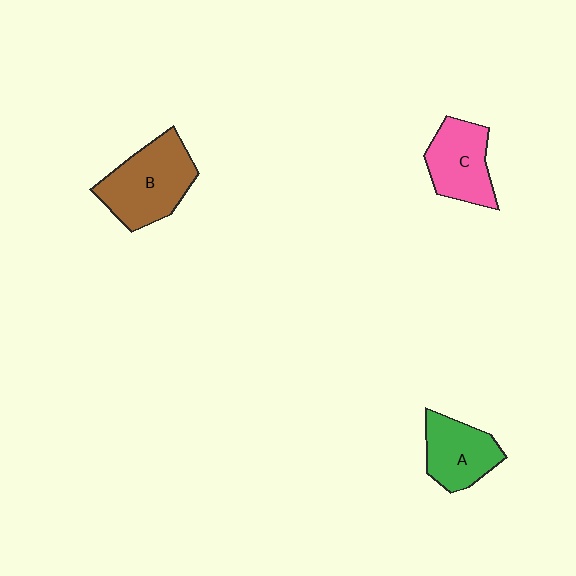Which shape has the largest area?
Shape B (brown).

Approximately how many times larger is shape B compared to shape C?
Approximately 1.3 times.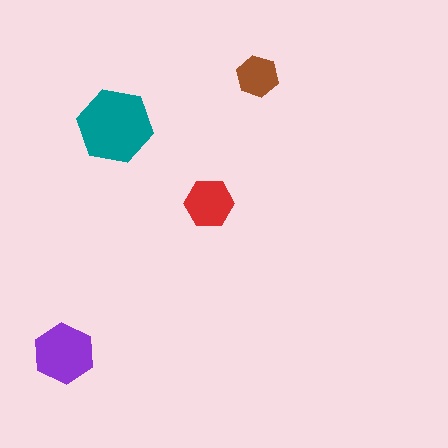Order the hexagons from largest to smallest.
the teal one, the purple one, the red one, the brown one.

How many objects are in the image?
There are 4 objects in the image.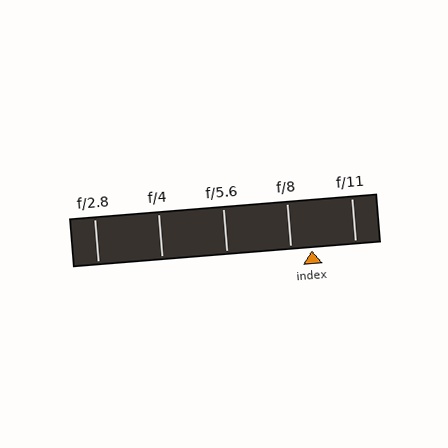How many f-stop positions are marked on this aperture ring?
There are 5 f-stop positions marked.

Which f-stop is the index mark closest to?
The index mark is closest to f/8.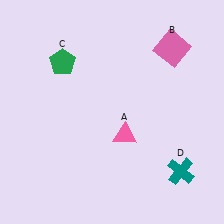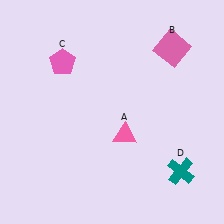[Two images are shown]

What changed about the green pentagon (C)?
In Image 1, C is green. In Image 2, it changed to pink.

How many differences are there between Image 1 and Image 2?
There is 1 difference between the two images.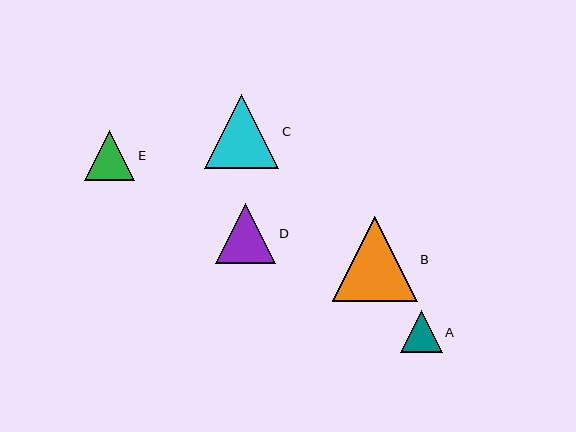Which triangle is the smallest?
Triangle A is the smallest with a size of approximately 42 pixels.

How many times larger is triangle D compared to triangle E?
Triangle D is approximately 1.2 times the size of triangle E.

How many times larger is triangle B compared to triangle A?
Triangle B is approximately 2.0 times the size of triangle A.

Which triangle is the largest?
Triangle B is the largest with a size of approximately 85 pixels.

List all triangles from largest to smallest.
From largest to smallest: B, C, D, E, A.